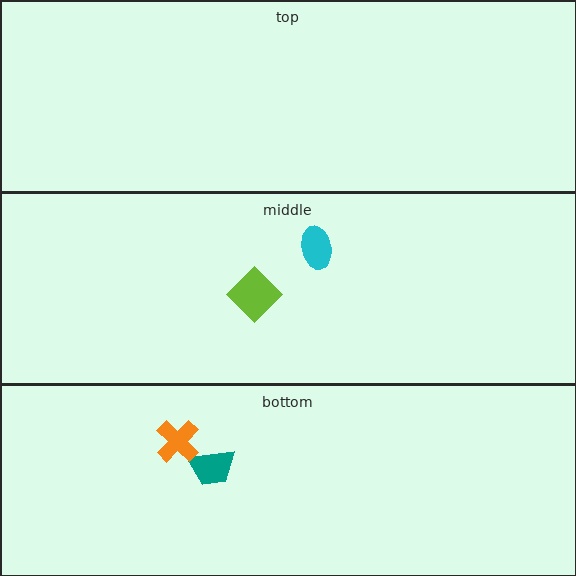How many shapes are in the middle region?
2.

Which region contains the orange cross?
The bottom region.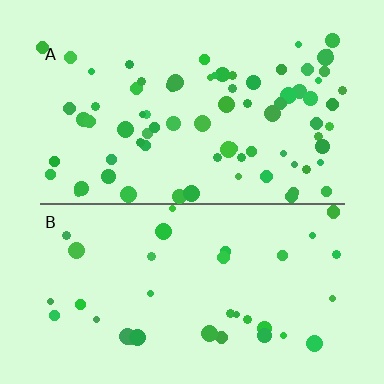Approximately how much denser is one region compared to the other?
Approximately 2.1× — region A over region B.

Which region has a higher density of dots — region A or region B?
A (the top).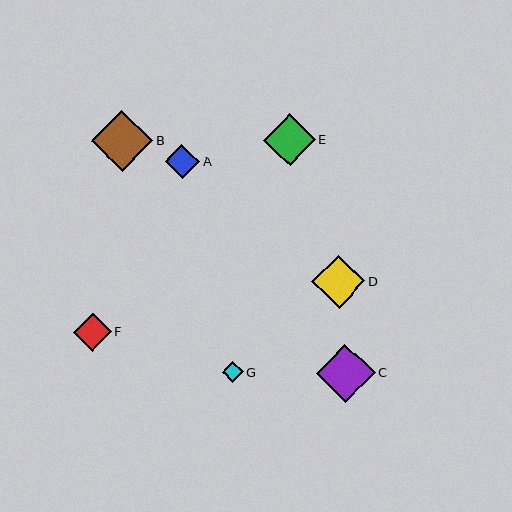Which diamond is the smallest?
Diamond G is the smallest with a size of approximately 21 pixels.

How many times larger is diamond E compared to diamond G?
Diamond E is approximately 2.5 times the size of diamond G.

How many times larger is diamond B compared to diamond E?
Diamond B is approximately 1.2 times the size of diamond E.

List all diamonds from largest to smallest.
From largest to smallest: B, C, D, E, F, A, G.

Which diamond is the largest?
Diamond B is the largest with a size of approximately 62 pixels.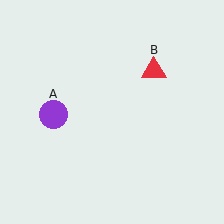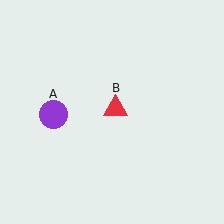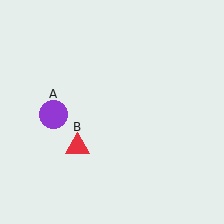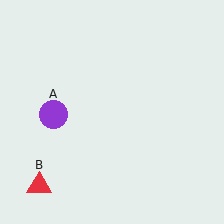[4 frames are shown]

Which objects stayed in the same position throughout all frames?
Purple circle (object A) remained stationary.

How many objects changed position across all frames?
1 object changed position: red triangle (object B).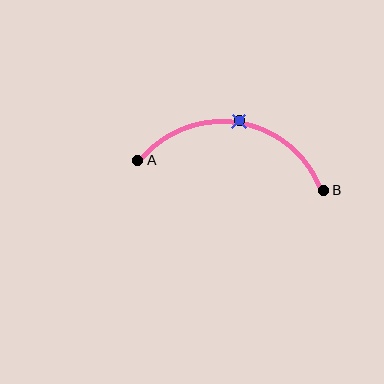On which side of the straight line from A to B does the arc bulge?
The arc bulges above the straight line connecting A and B.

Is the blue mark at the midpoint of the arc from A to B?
Yes. The blue mark lies on the arc at equal arc-length from both A and B — it is the arc midpoint.